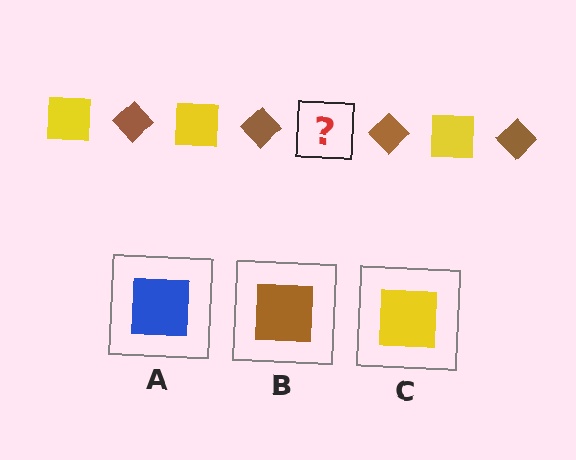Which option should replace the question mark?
Option C.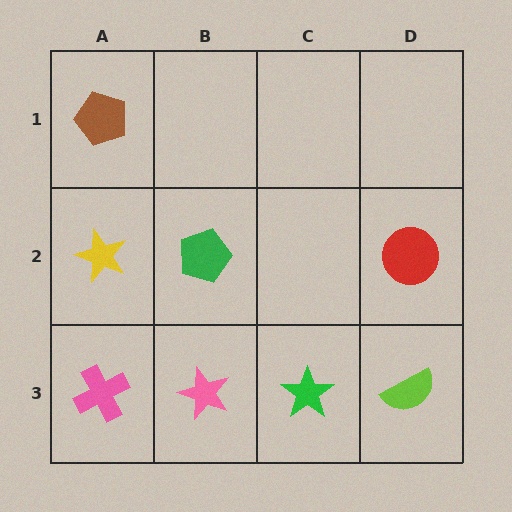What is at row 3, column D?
A lime semicircle.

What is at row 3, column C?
A green star.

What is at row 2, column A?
A yellow star.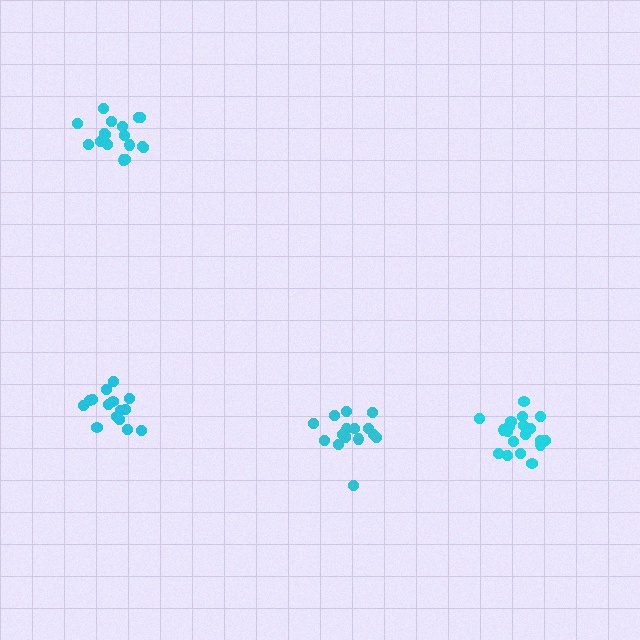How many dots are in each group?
Group 1: 15 dots, Group 2: 17 dots, Group 3: 16 dots, Group 4: 19 dots (67 total).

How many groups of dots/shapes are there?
There are 4 groups.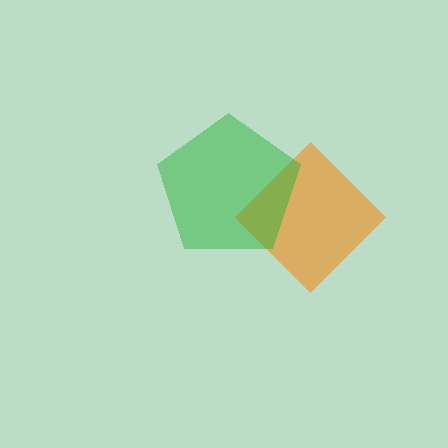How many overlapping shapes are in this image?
There are 2 overlapping shapes in the image.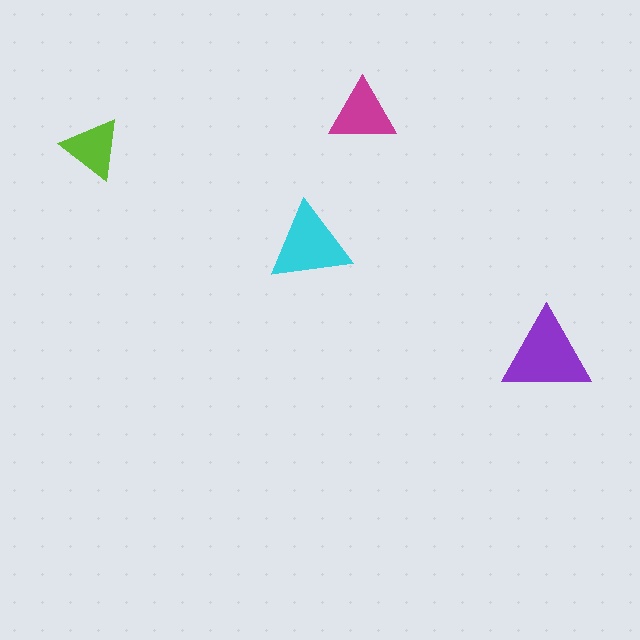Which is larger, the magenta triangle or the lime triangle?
The magenta one.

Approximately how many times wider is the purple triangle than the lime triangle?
About 1.5 times wider.